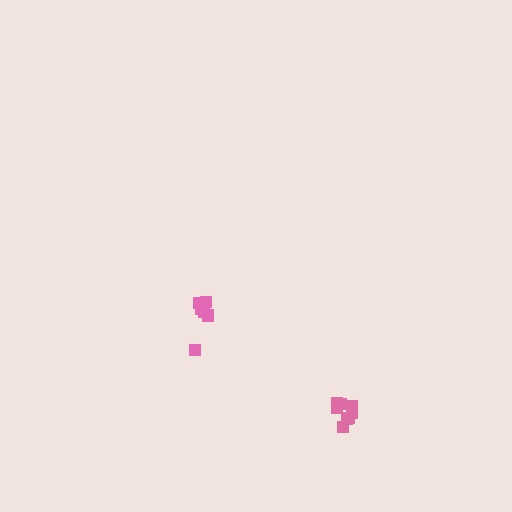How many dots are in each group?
Group 1: 9 dots, Group 2: 6 dots (15 total).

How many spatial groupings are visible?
There are 2 spatial groupings.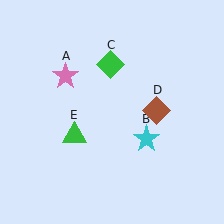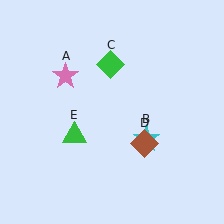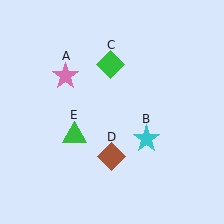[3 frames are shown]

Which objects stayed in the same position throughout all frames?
Pink star (object A) and cyan star (object B) and green diamond (object C) and green triangle (object E) remained stationary.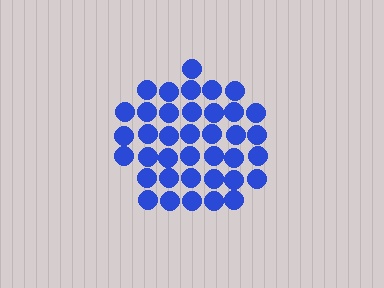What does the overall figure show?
The overall figure shows a circle.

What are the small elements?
The small elements are circles.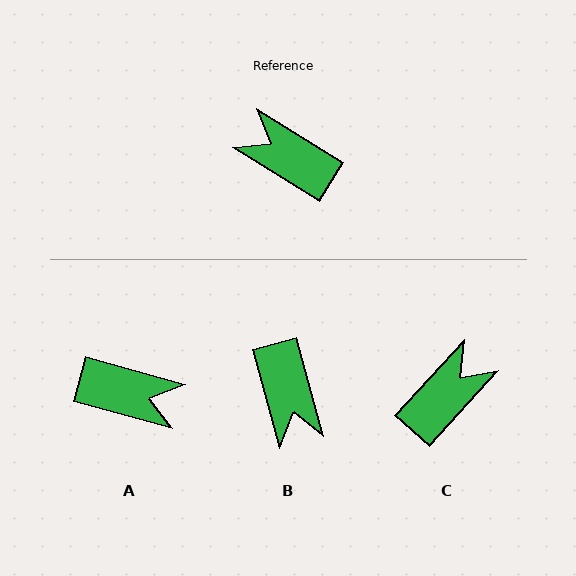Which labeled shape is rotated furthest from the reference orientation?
A, about 164 degrees away.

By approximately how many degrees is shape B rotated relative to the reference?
Approximately 137 degrees counter-clockwise.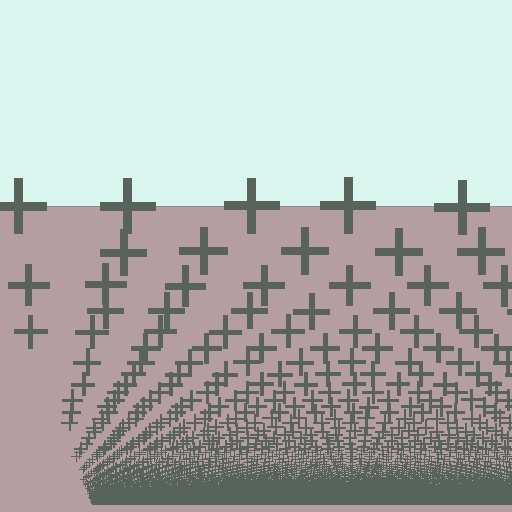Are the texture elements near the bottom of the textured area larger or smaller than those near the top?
Smaller. The gradient is inverted — elements near the bottom are smaller and denser.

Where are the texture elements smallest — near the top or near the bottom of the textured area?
Near the bottom.